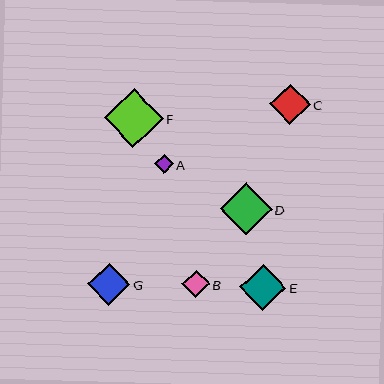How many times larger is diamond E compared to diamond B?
Diamond E is approximately 1.7 times the size of diamond B.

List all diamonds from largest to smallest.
From largest to smallest: F, D, E, G, C, B, A.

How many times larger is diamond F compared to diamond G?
Diamond F is approximately 1.4 times the size of diamond G.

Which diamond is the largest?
Diamond F is the largest with a size of approximately 59 pixels.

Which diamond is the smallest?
Diamond A is the smallest with a size of approximately 19 pixels.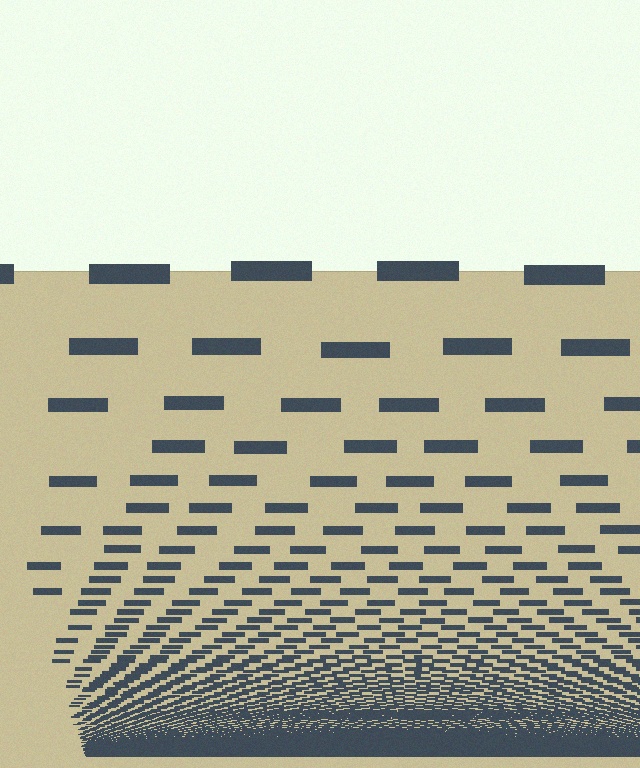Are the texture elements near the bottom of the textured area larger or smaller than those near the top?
Smaller. The gradient is inverted — elements near the bottom are smaller and denser.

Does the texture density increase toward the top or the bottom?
Density increases toward the bottom.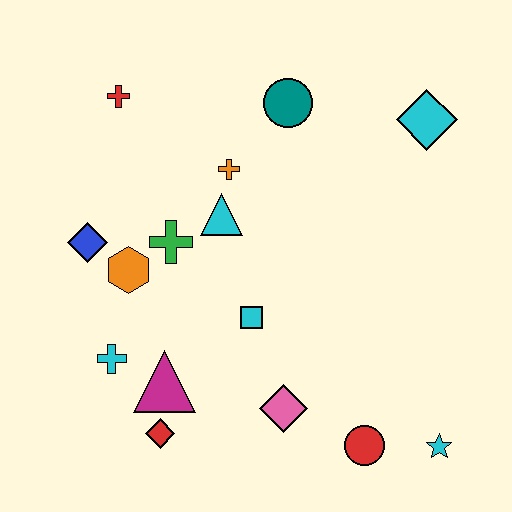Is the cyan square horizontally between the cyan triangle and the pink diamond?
Yes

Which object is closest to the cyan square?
The pink diamond is closest to the cyan square.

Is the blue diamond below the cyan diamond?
Yes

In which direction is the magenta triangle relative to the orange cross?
The magenta triangle is below the orange cross.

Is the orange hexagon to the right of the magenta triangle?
No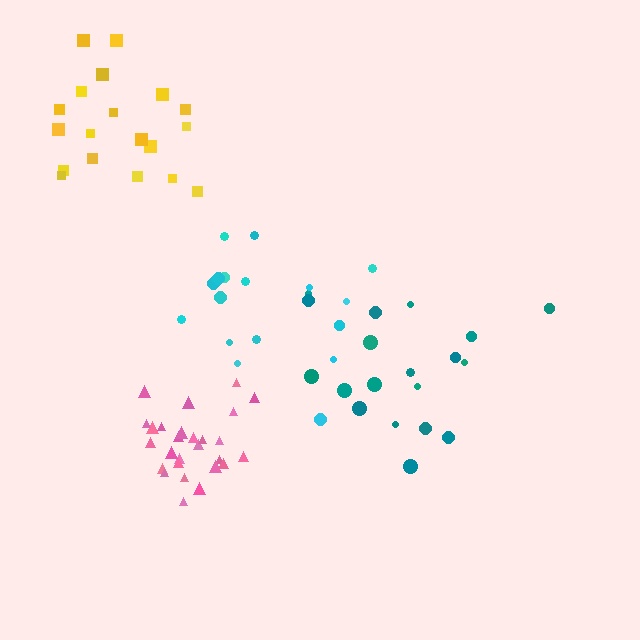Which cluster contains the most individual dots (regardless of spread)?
Pink (27).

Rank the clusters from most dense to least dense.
pink, yellow, teal, cyan.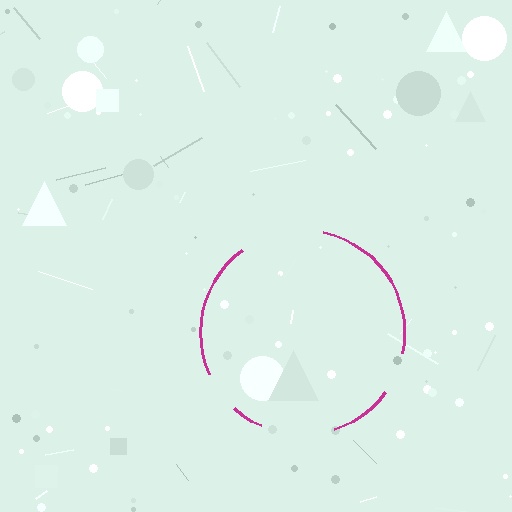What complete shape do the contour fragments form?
The contour fragments form a circle.